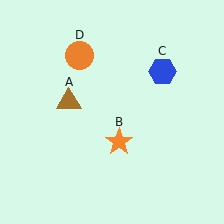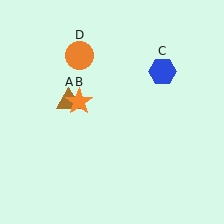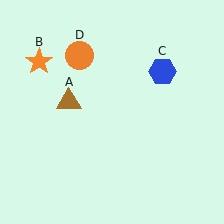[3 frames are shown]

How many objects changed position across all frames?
1 object changed position: orange star (object B).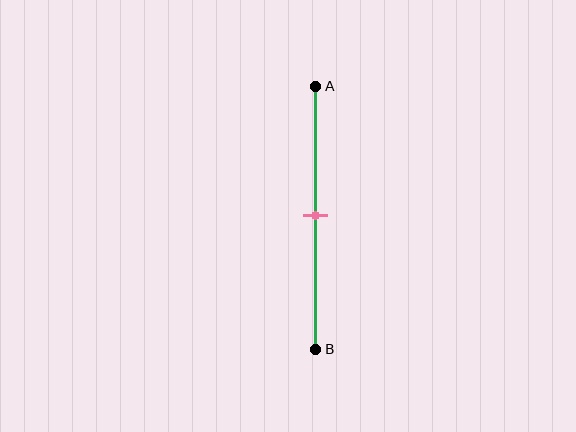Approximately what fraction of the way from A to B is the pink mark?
The pink mark is approximately 50% of the way from A to B.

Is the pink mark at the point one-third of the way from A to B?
No, the mark is at about 50% from A, not at the 33% one-third point.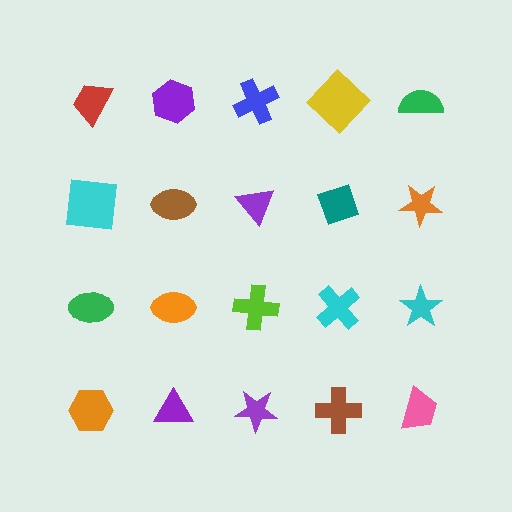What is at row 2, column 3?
A purple triangle.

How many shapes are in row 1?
5 shapes.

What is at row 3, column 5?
A cyan star.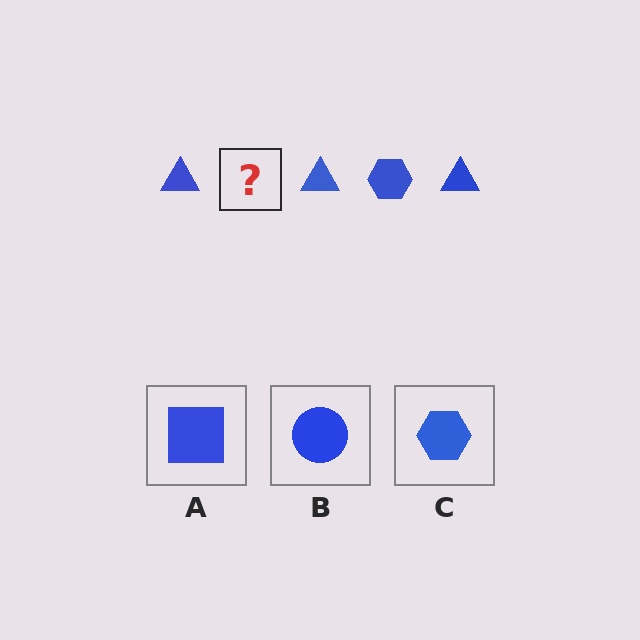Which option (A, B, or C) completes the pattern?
C.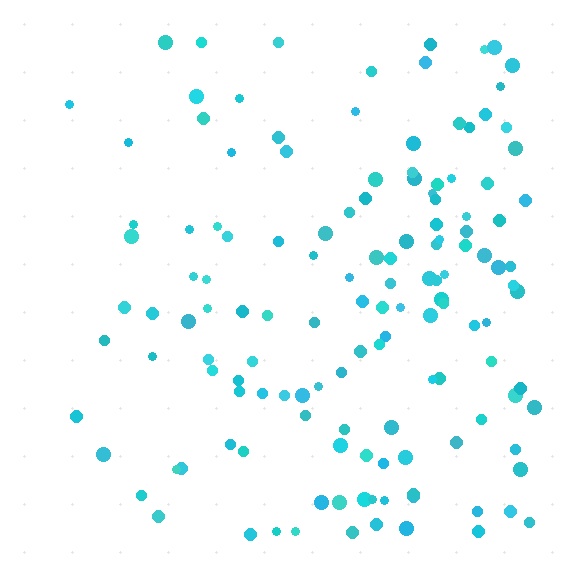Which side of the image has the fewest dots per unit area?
The left.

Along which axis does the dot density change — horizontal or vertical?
Horizontal.